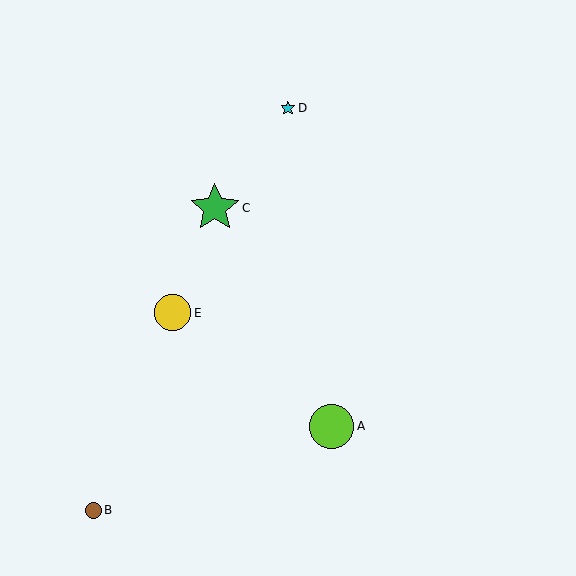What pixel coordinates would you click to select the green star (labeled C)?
Click at (215, 208) to select the green star C.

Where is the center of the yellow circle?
The center of the yellow circle is at (173, 313).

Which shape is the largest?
The green star (labeled C) is the largest.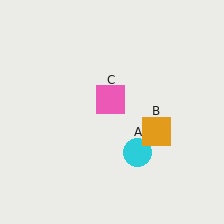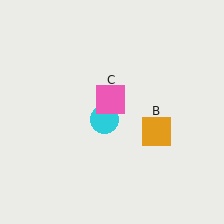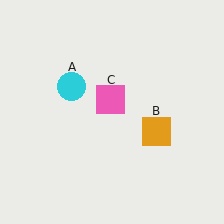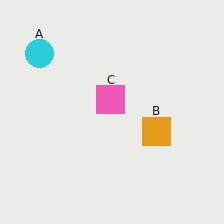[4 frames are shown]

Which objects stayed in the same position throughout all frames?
Orange square (object B) and pink square (object C) remained stationary.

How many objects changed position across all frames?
1 object changed position: cyan circle (object A).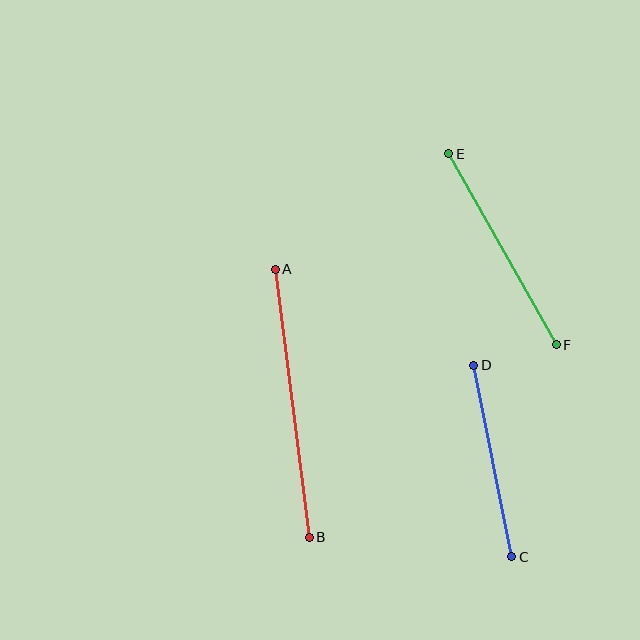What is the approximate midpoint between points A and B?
The midpoint is at approximately (292, 403) pixels.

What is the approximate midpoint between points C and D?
The midpoint is at approximately (493, 461) pixels.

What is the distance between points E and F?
The distance is approximately 219 pixels.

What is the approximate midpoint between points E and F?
The midpoint is at approximately (502, 249) pixels.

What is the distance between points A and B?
The distance is approximately 270 pixels.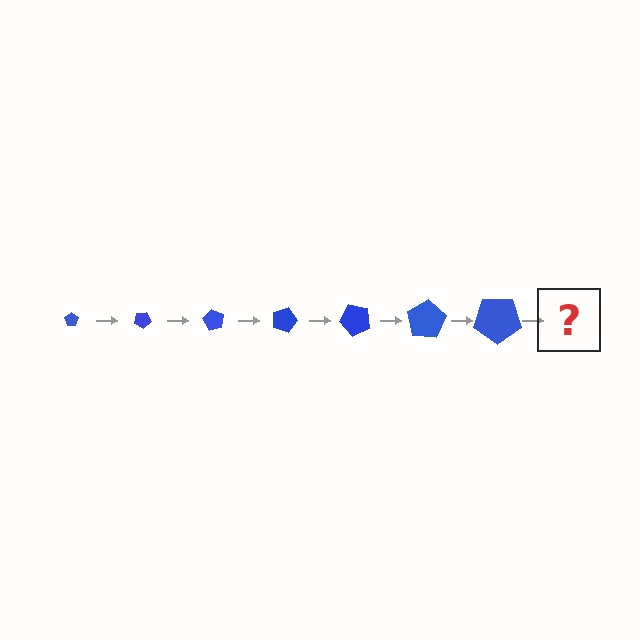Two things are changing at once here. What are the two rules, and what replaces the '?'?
The two rules are that the pentagon grows larger each step and it rotates 30 degrees each step. The '?' should be a pentagon, larger than the previous one and rotated 210 degrees from the start.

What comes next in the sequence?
The next element should be a pentagon, larger than the previous one and rotated 210 degrees from the start.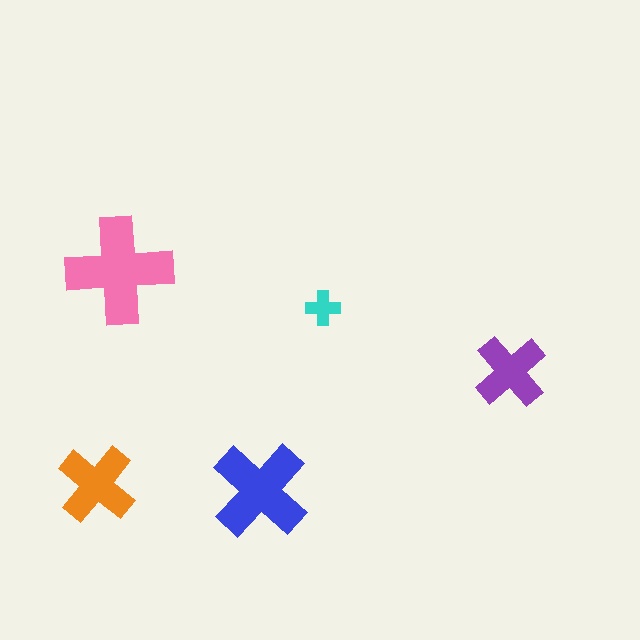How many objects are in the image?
There are 5 objects in the image.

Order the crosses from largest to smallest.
the pink one, the blue one, the orange one, the purple one, the cyan one.